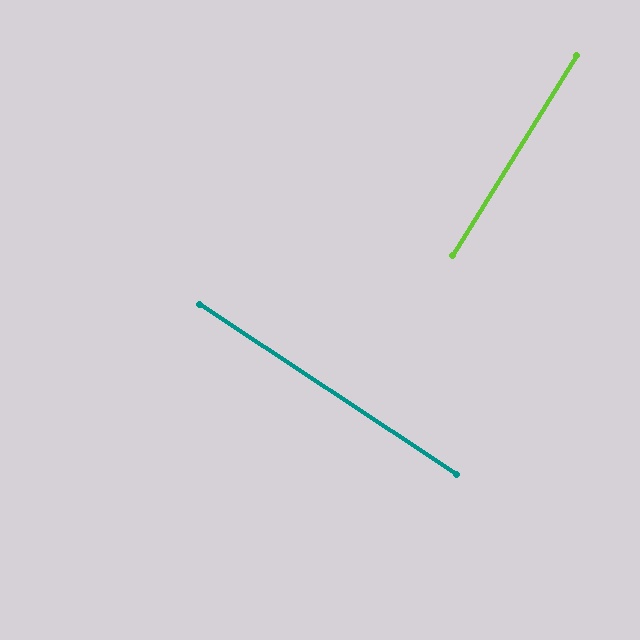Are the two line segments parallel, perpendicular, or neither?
Perpendicular — they meet at approximately 88°.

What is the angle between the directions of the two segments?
Approximately 88 degrees.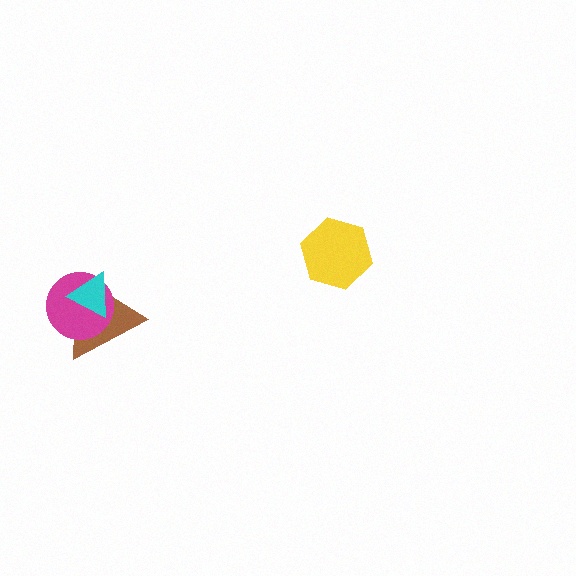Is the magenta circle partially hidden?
Yes, it is partially covered by another shape.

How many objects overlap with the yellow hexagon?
0 objects overlap with the yellow hexagon.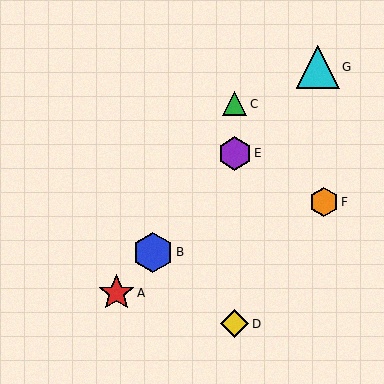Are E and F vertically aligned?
No, E is at x≈235 and F is at x≈324.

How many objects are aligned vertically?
3 objects (C, D, E) are aligned vertically.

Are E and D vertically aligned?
Yes, both are at x≈235.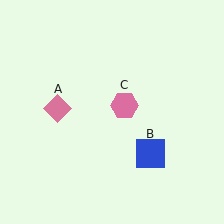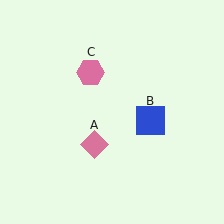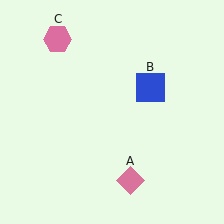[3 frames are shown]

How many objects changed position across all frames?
3 objects changed position: pink diamond (object A), blue square (object B), pink hexagon (object C).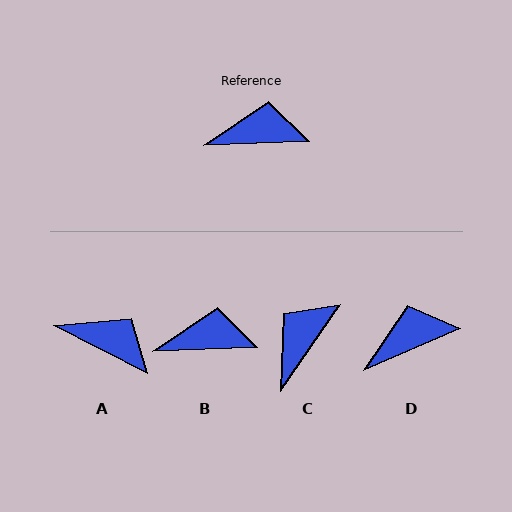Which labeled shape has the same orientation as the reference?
B.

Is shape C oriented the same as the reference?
No, it is off by about 53 degrees.